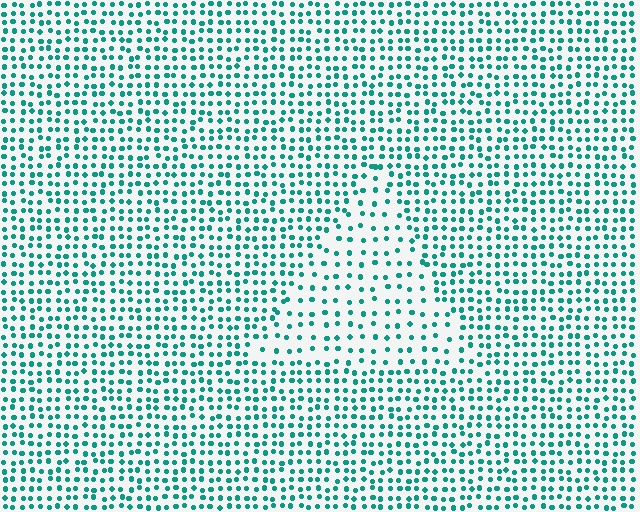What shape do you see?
I see a triangle.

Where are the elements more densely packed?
The elements are more densely packed outside the triangle boundary.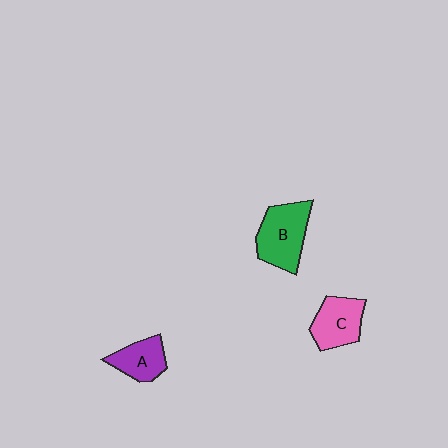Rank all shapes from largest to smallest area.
From largest to smallest: B (green), C (pink), A (purple).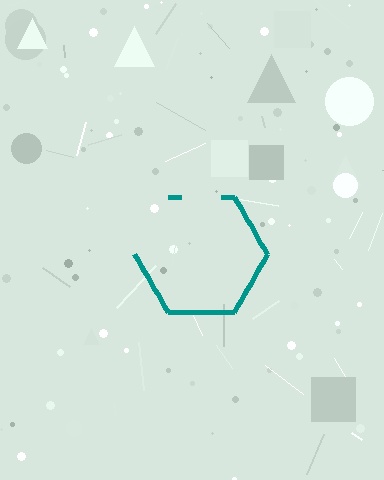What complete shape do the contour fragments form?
The contour fragments form a hexagon.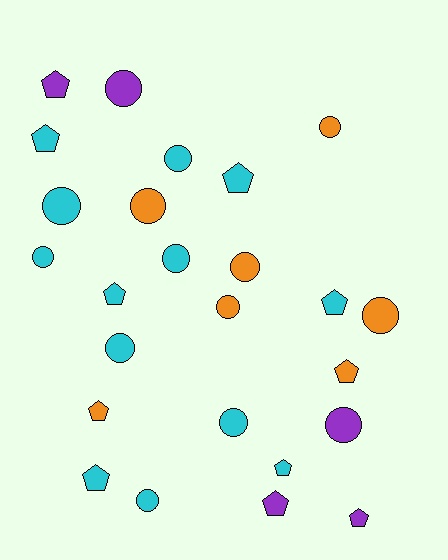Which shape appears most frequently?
Circle, with 14 objects.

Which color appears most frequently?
Cyan, with 13 objects.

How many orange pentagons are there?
There are 2 orange pentagons.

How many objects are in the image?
There are 25 objects.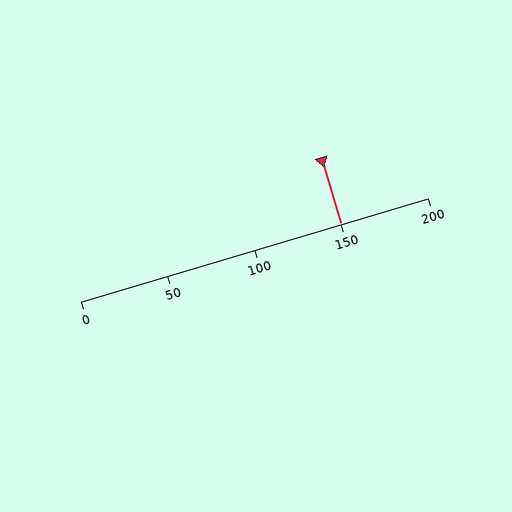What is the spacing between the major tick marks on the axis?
The major ticks are spaced 50 apart.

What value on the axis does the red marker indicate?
The marker indicates approximately 150.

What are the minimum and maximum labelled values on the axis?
The axis runs from 0 to 200.